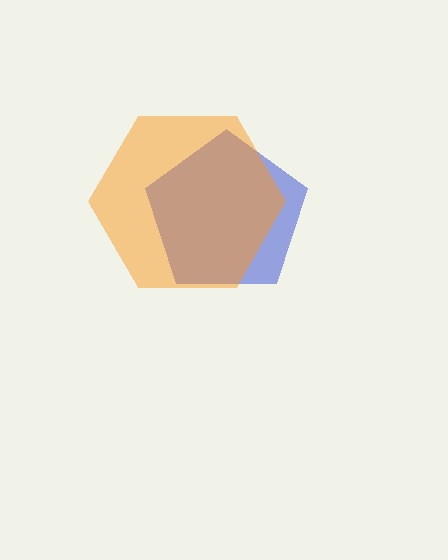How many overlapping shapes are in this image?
There are 2 overlapping shapes in the image.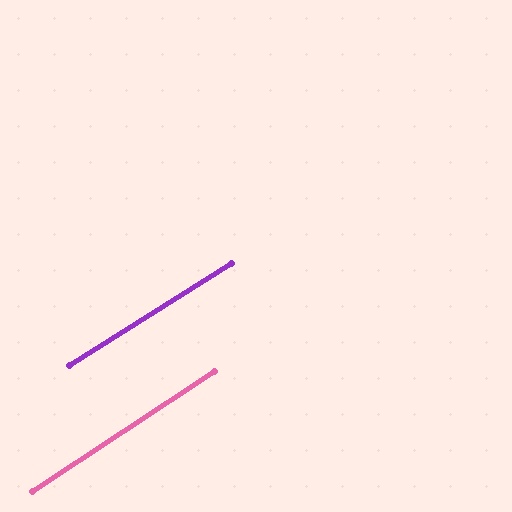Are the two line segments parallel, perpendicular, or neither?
Parallel — their directions differ by only 1.3°.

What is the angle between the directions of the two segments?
Approximately 1 degree.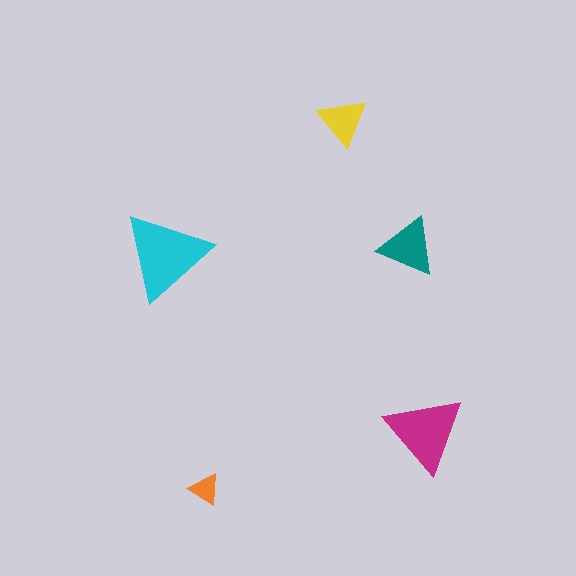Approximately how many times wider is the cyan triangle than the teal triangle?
About 1.5 times wider.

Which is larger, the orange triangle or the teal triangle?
The teal one.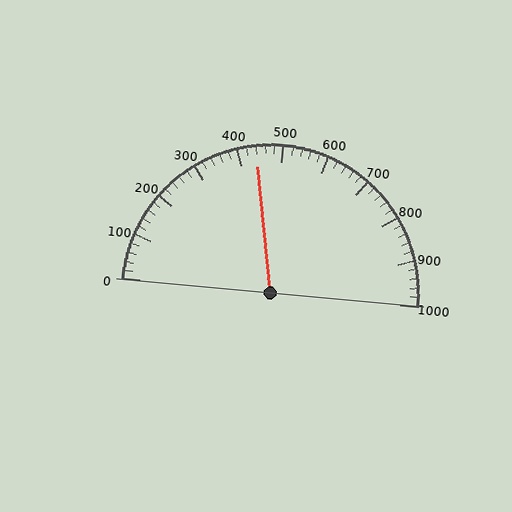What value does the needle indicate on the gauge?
The needle indicates approximately 440.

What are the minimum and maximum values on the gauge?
The gauge ranges from 0 to 1000.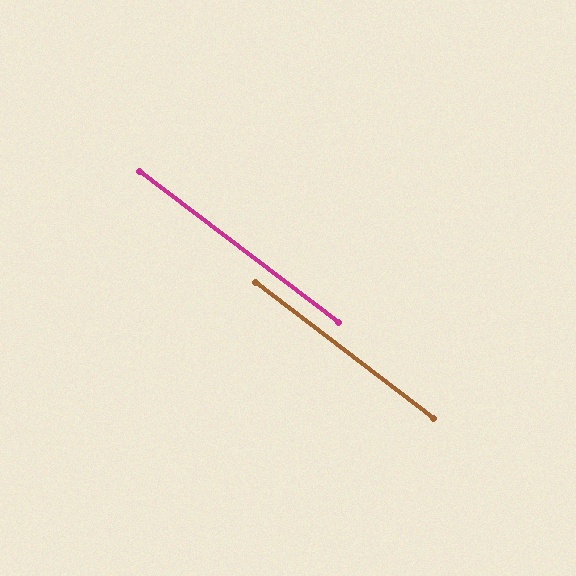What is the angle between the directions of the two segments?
Approximately 0 degrees.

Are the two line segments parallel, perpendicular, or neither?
Parallel — their directions differ by only 0.1°.